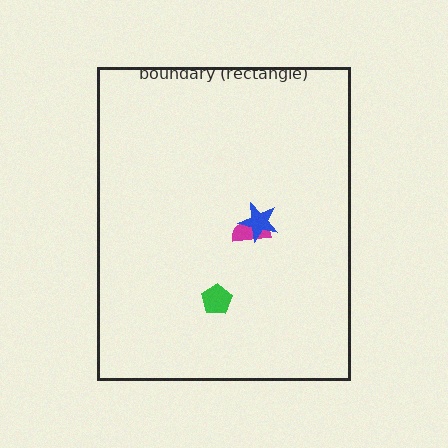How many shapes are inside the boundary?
3 inside, 0 outside.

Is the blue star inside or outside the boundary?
Inside.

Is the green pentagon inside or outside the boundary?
Inside.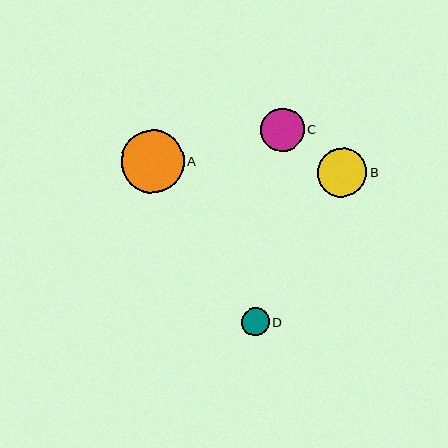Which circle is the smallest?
Circle D is the smallest with a size of approximately 28 pixels.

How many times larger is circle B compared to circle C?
Circle B is approximately 1.1 times the size of circle C.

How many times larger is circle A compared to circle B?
Circle A is approximately 1.3 times the size of circle B.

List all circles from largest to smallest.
From largest to smallest: A, B, C, D.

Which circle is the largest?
Circle A is the largest with a size of approximately 63 pixels.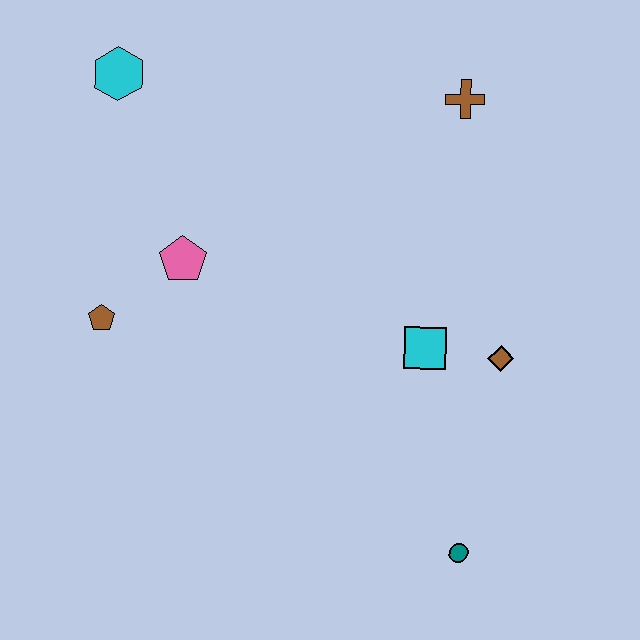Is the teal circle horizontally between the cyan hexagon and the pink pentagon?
No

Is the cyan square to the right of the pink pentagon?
Yes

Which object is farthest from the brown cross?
The teal circle is farthest from the brown cross.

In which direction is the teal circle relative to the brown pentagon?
The teal circle is to the right of the brown pentagon.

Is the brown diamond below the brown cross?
Yes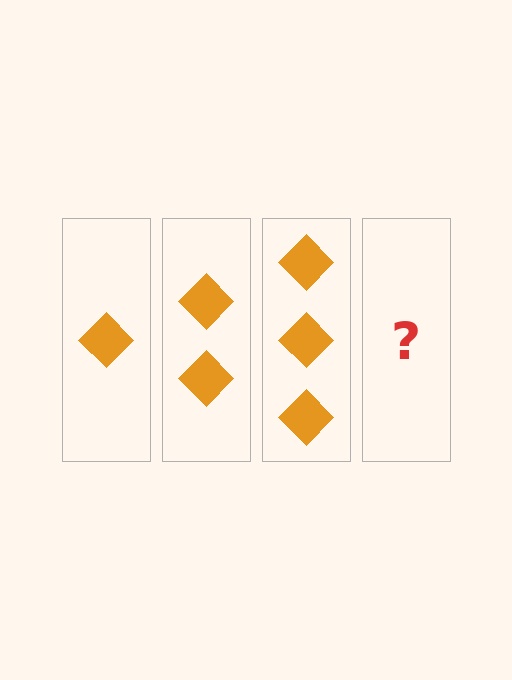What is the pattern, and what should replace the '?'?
The pattern is that each step adds one more diamond. The '?' should be 4 diamonds.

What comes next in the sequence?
The next element should be 4 diamonds.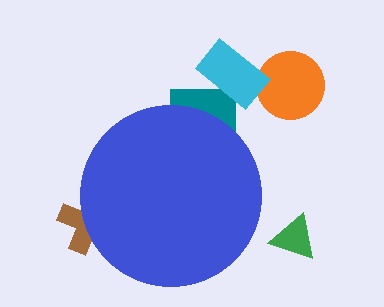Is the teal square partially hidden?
Yes, the teal square is partially hidden behind the blue circle.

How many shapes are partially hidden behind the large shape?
2 shapes are partially hidden.